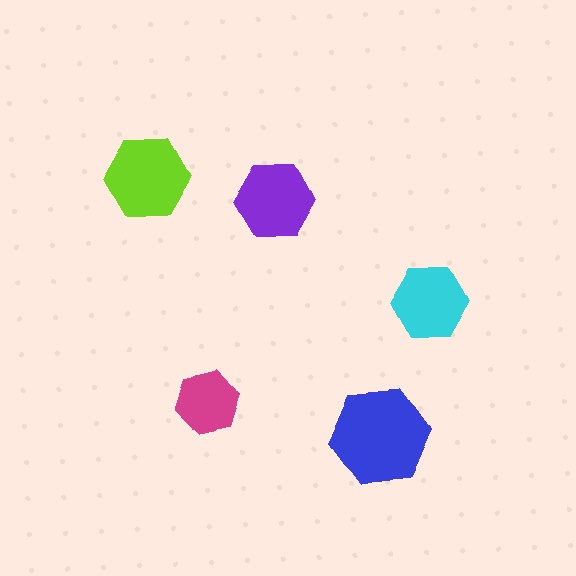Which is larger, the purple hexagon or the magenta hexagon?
The purple one.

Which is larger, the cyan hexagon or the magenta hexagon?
The cyan one.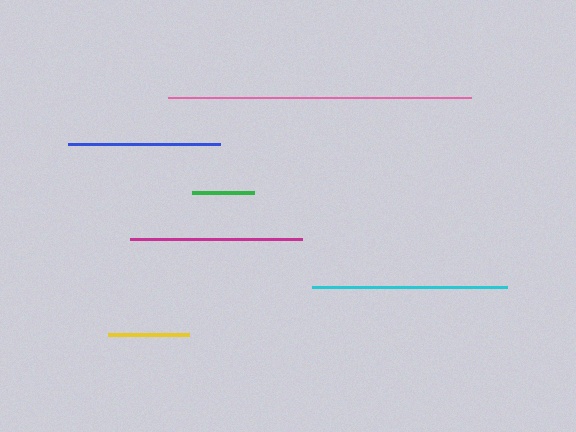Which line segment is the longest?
The pink line is the longest at approximately 303 pixels.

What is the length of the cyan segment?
The cyan segment is approximately 195 pixels long.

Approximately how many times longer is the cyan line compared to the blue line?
The cyan line is approximately 1.3 times the length of the blue line.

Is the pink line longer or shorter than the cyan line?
The pink line is longer than the cyan line.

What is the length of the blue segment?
The blue segment is approximately 152 pixels long.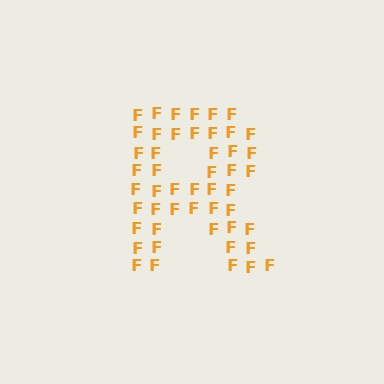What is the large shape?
The large shape is the letter R.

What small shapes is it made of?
It is made of small letter F's.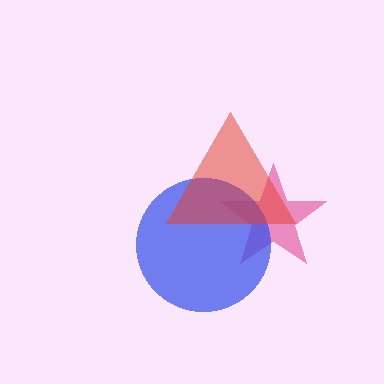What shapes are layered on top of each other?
The layered shapes are: a pink star, a blue circle, a red triangle.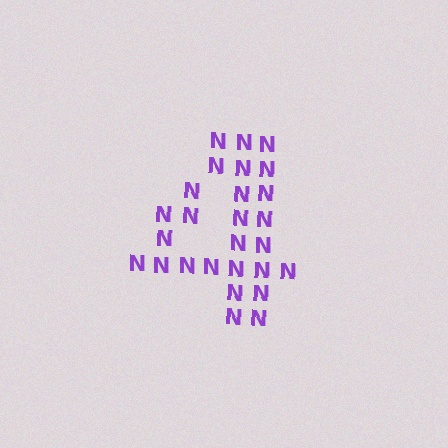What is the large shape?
The large shape is the digit 4.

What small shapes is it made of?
It is made of small letter N's.